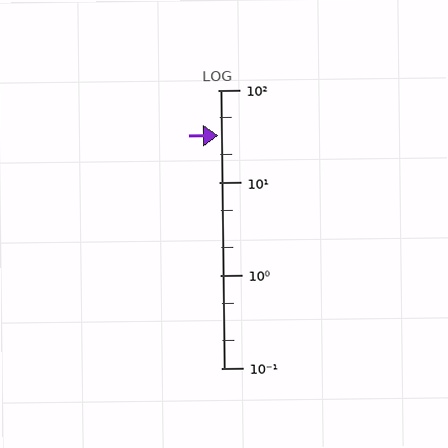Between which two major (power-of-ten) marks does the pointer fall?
The pointer is between 10 and 100.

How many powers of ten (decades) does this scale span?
The scale spans 3 decades, from 0.1 to 100.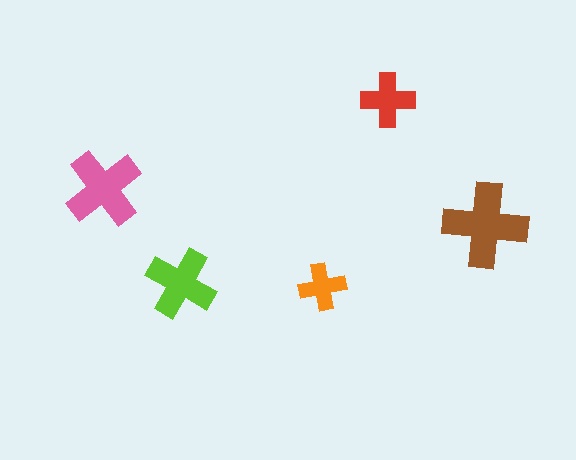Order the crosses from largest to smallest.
the brown one, the pink one, the lime one, the red one, the orange one.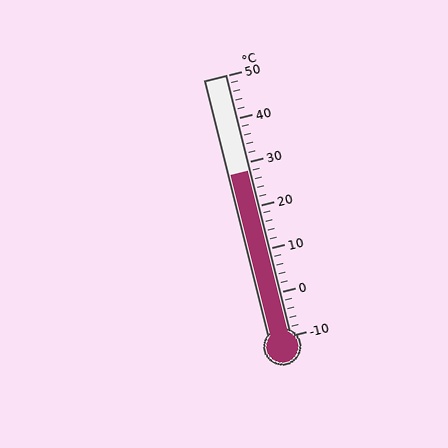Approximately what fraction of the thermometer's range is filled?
The thermometer is filled to approximately 65% of its range.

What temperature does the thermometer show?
The thermometer shows approximately 28°C.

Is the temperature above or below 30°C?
The temperature is below 30°C.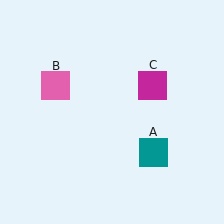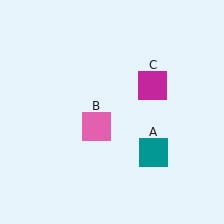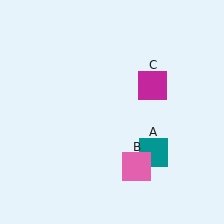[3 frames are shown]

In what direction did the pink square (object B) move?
The pink square (object B) moved down and to the right.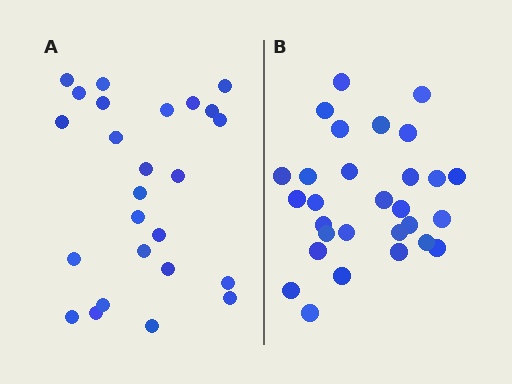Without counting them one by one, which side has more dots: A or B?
Region B (the right region) has more dots.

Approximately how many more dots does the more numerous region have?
Region B has about 4 more dots than region A.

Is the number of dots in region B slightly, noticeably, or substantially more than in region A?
Region B has only slightly more — the two regions are fairly close. The ratio is roughly 1.2 to 1.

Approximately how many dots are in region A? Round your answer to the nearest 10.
About 20 dots. (The exact count is 25, which rounds to 20.)